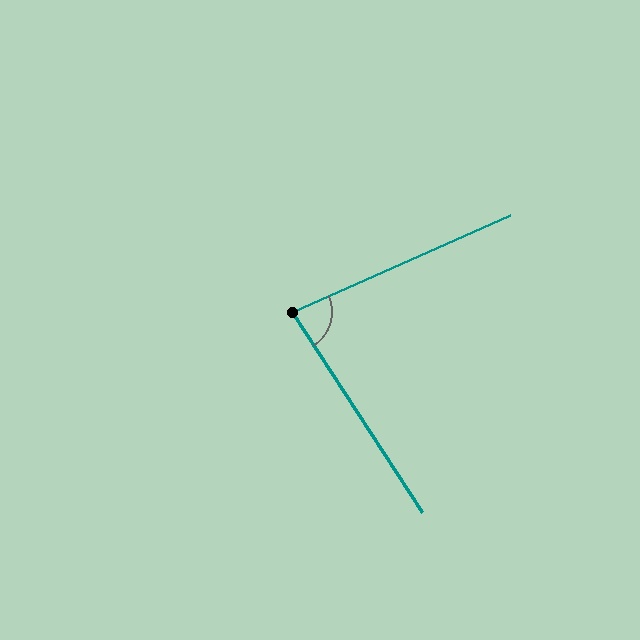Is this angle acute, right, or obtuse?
It is acute.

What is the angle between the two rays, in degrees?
Approximately 81 degrees.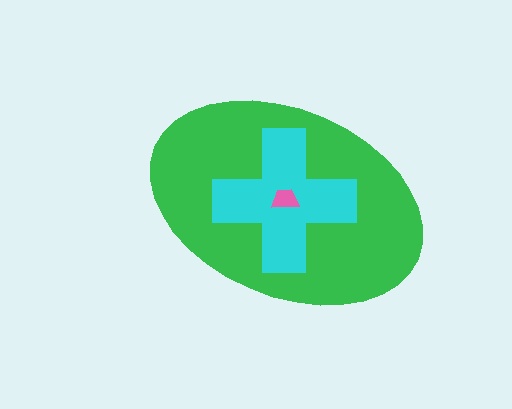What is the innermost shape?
The pink trapezoid.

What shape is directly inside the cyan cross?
The pink trapezoid.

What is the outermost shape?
The green ellipse.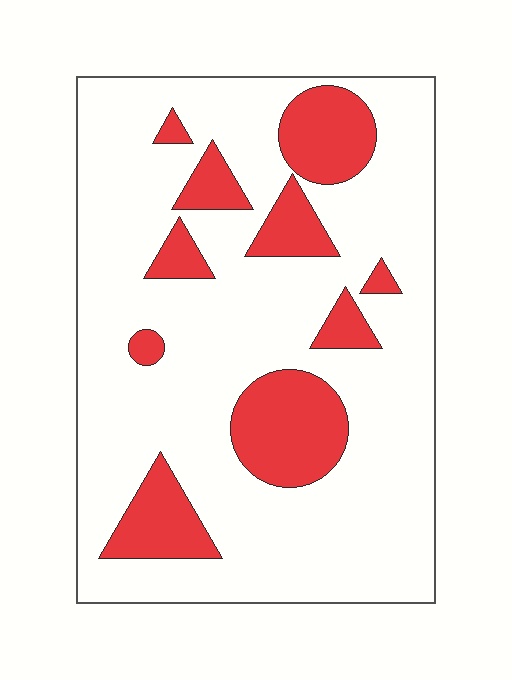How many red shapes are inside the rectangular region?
10.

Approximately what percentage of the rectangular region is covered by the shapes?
Approximately 20%.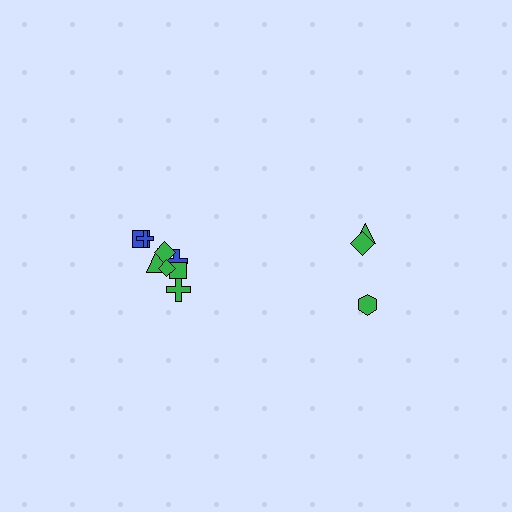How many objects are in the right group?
There are 3 objects.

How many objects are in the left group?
There are 8 objects.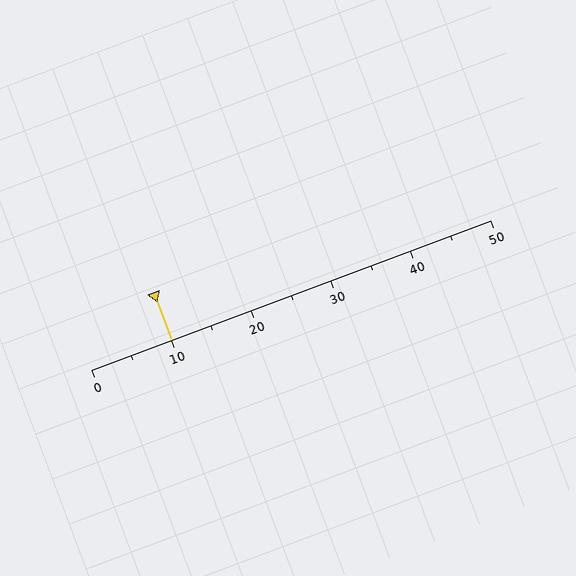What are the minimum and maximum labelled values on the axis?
The axis runs from 0 to 50.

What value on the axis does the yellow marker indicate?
The marker indicates approximately 10.